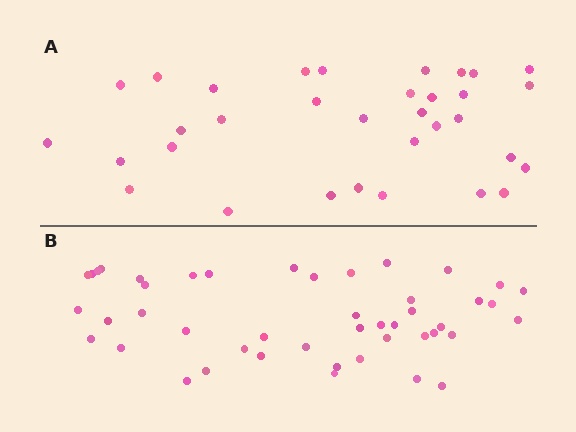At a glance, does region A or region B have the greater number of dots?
Region B (the bottom region) has more dots.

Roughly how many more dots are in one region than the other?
Region B has approximately 15 more dots than region A.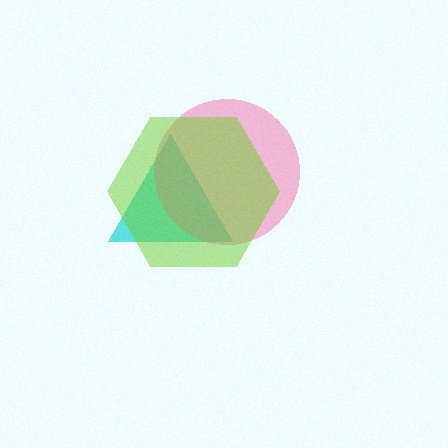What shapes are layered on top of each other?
The layered shapes are: a cyan triangle, a pink circle, a lime hexagon.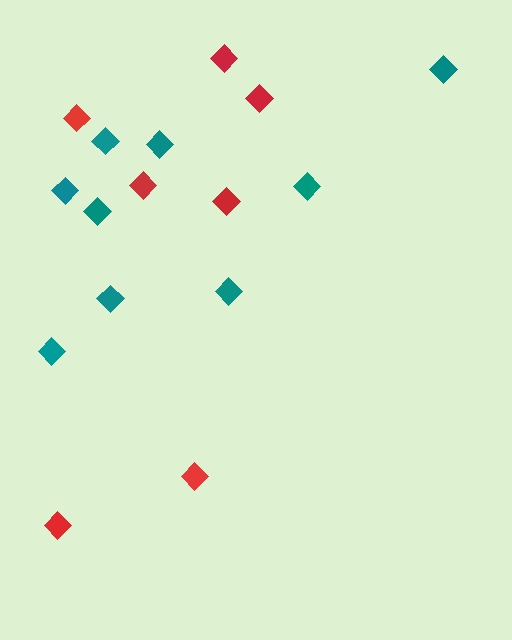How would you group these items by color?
There are 2 groups: one group of red diamonds (7) and one group of teal diamonds (9).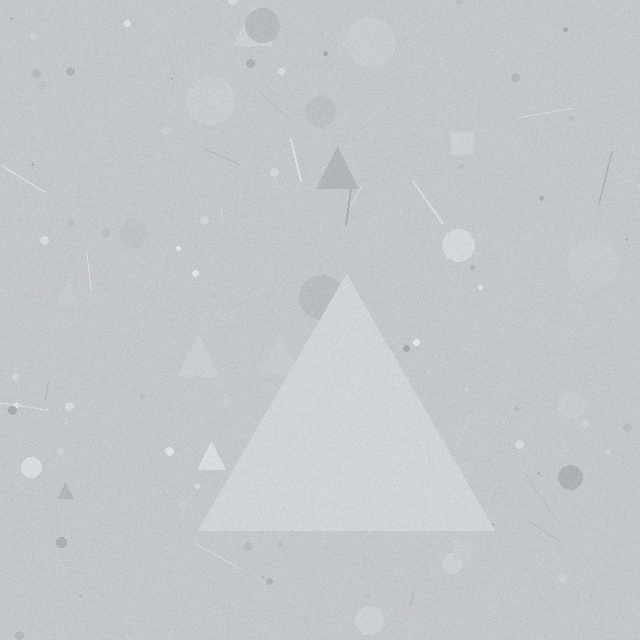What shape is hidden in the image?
A triangle is hidden in the image.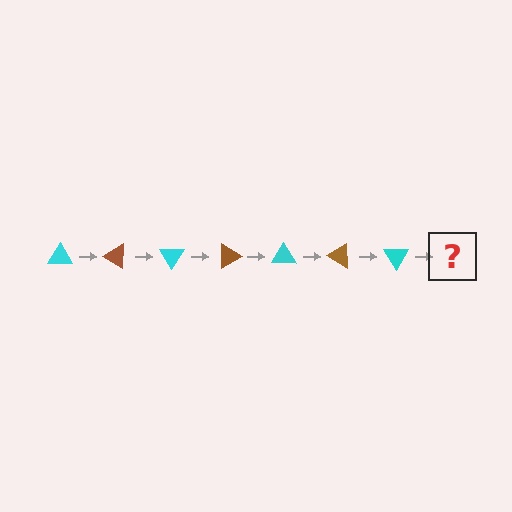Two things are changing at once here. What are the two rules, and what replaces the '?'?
The two rules are that it rotates 30 degrees each step and the color cycles through cyan and brown. The '?' should be a brown triangle, rotated 210 degrees from the start.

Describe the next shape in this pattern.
It should be a brown triangle, rotated 210 degrees from the start.